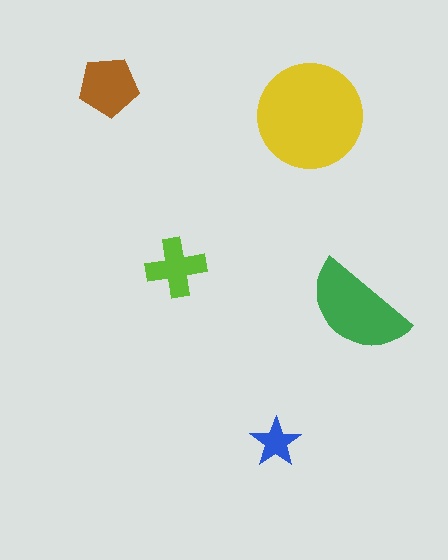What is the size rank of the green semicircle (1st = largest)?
2nd.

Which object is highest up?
The brown pentagon is topmost.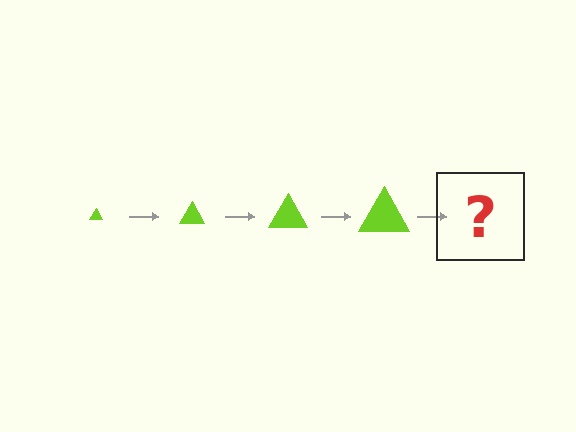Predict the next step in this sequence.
The next step is a lime triangle, larger than the previous one.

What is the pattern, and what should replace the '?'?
The pattern is that the triangle gets progressively larger each step. The '?' should be a lime triangle, larger than the previous one.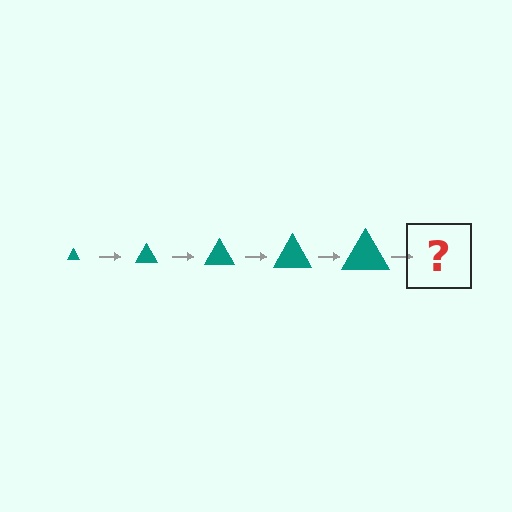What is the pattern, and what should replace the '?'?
The pattern is that the triangle gets progressively larger each step. The '?' should be a teal triangle, larger than the previous one.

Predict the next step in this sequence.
The next step is a teal triangle, larger than the previous one.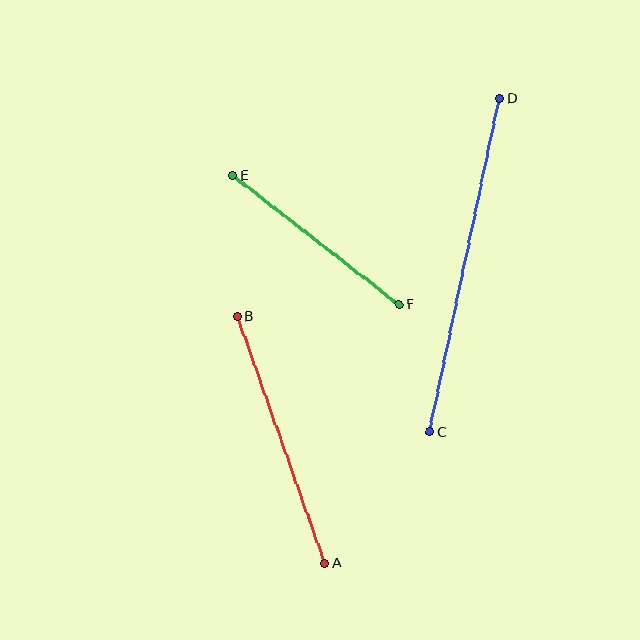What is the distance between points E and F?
The distance is approximately 210 pixels.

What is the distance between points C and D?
The distance is approximately 341 pixels.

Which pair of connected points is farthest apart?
Points C and D are farthest apart.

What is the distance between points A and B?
The distance is approximately 262 pixels.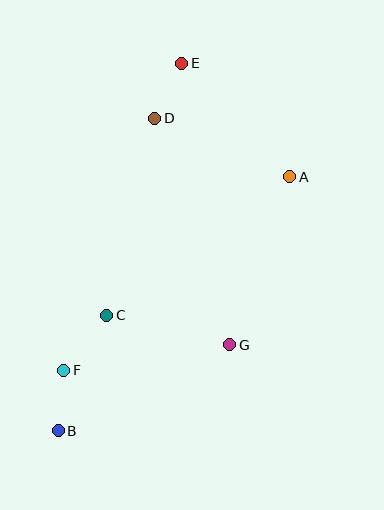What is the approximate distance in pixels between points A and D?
The distance between A and D is approximately 147 pixels.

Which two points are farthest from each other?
Points B and E are farthest from each other.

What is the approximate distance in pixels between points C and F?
The distance between C and F is approximately 70 pixels.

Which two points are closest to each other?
Points B and F are closest to each other.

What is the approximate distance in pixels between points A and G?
The distance between A and G is approximately 178 pixels.